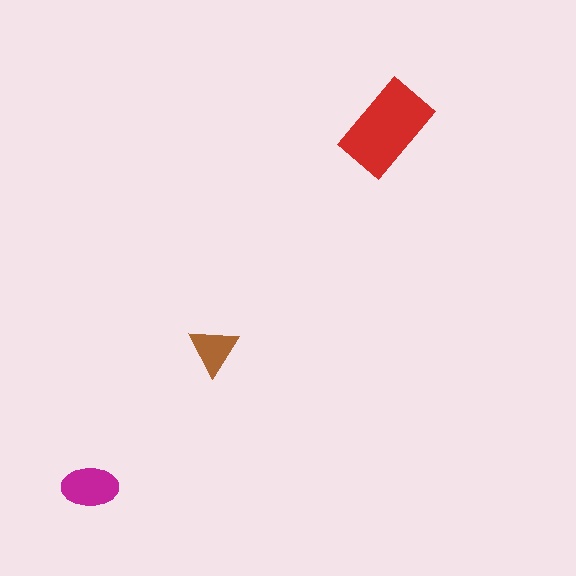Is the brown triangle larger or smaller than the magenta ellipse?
Smaller.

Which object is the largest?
The red rectangle.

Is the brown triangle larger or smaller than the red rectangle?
Smaller.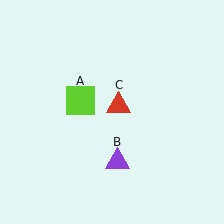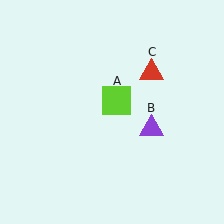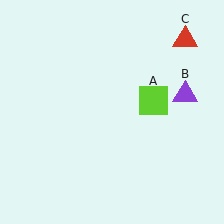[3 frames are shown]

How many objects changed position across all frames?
3 objects changed position: lime square (object A), purple triangle (object B), red triangle (object C).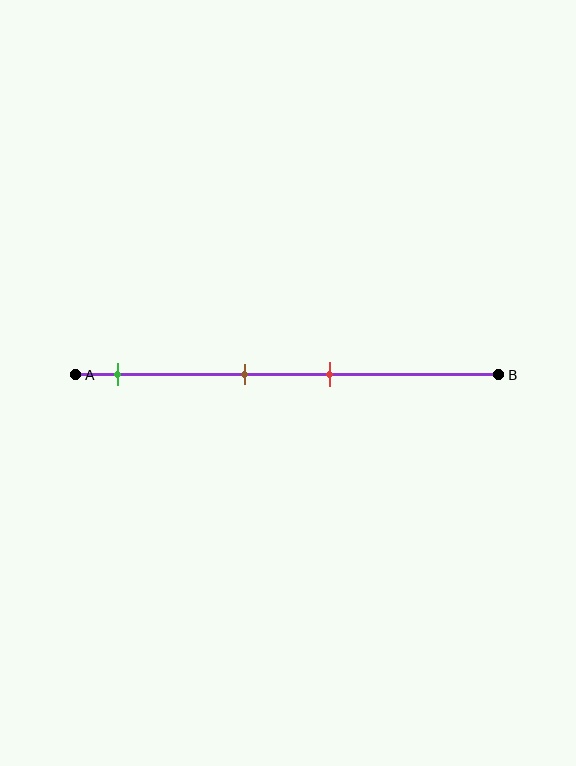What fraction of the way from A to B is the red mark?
The red mark is approximately 60% (0.6) of the way from A to B.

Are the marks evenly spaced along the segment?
No, the marks are not evenly spaced.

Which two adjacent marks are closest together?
The brown and red marks are the closest adjacent pair.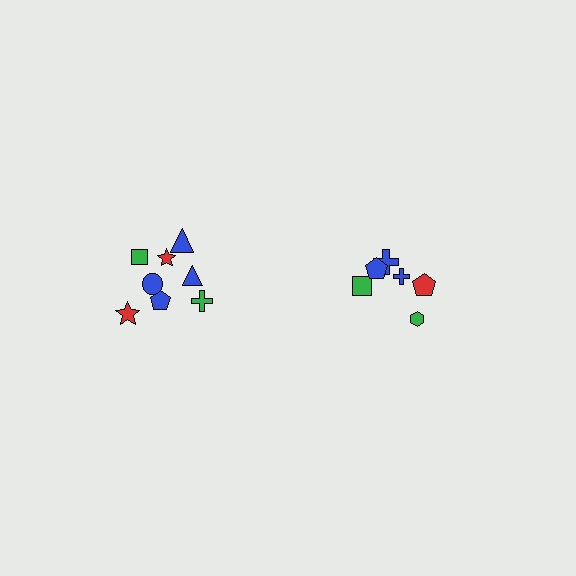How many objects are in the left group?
There are 8 objects.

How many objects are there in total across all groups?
There are 14 objects.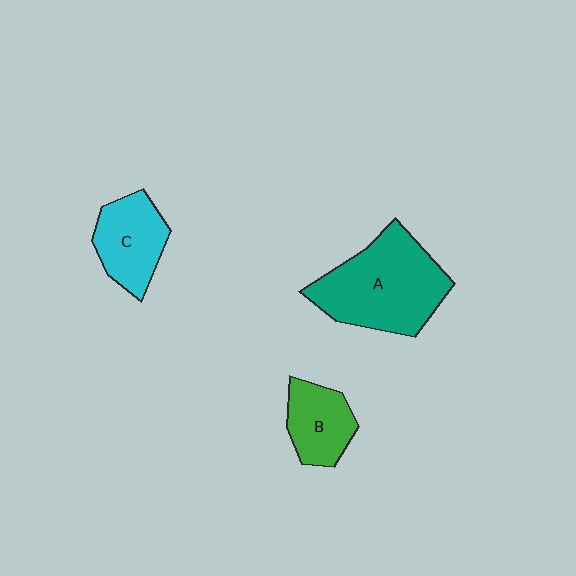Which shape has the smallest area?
Shape B (green).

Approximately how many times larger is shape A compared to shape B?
Approximately 2.1 times.